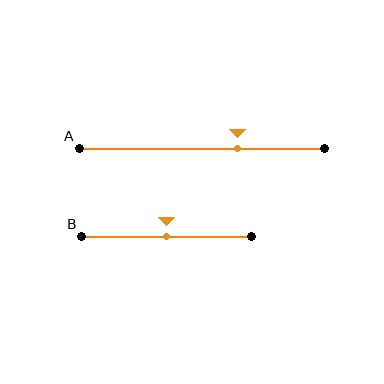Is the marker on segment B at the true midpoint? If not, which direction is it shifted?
Yes, the marker on segment B is at the true midpoint.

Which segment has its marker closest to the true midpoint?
Segment B has its marker closest to the true midpoint.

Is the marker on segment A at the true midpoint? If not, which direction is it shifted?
No, the marker on segment A is shifted to the right by about 15% of the segment length.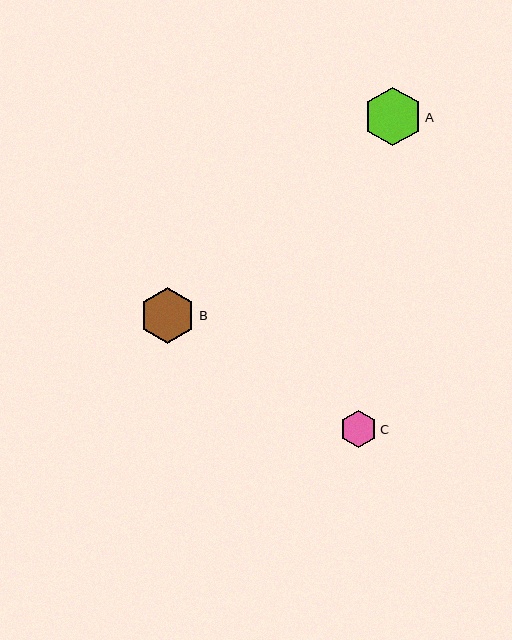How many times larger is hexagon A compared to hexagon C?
Hexagon A is approximately 1.6 times the size of hexagon C.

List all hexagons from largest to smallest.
From largest to smallest: A, B, C.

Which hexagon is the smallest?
Hexagon C is the smallest with a size of approximately 37 pixels.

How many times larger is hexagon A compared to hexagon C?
Hexagon A is approximately 1.6 times the size of hexagon C.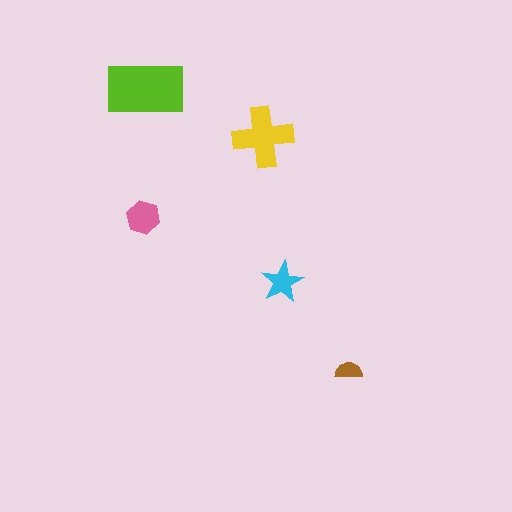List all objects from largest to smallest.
The lime rectangle, the yellow cross, the pink hexagon, the cyan star, the brown semicircle.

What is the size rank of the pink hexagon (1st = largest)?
3rd.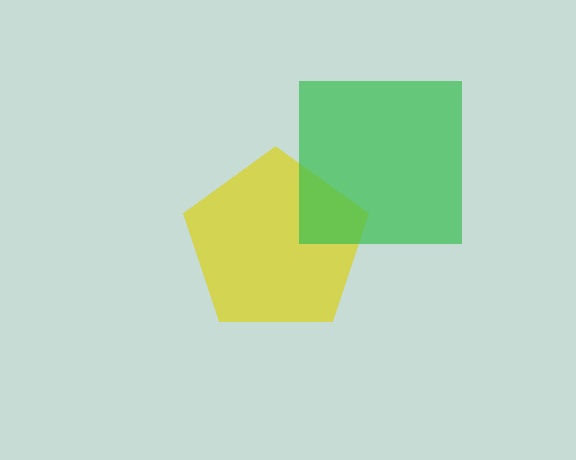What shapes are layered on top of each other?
The layered shapes are: a yellow pentagon, a green square.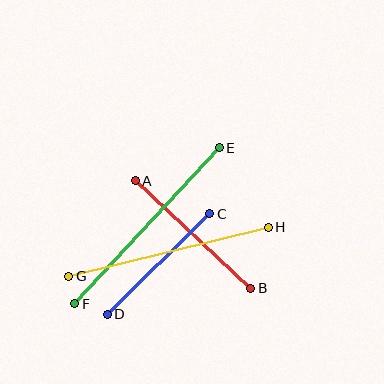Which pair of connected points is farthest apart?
Points E and F are farthest apart.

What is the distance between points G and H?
The distance is approximately 205 pixels.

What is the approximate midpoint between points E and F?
The midpoint is at approximately (147, 226) pixels.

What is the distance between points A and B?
The distance is approximately 158 pixels.